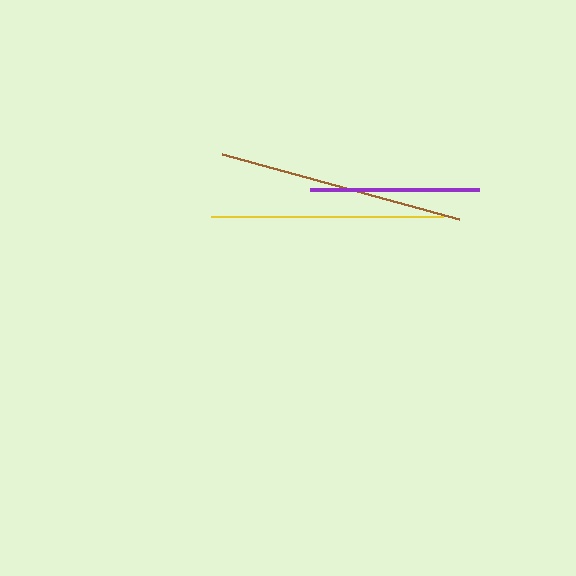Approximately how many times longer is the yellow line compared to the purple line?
The yellow line is approximately 1.4 times the length of the purple line.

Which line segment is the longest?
The brown line is the longest at approximately 246 pixels.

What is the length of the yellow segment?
The yellow segment is approximately 231 pixels long.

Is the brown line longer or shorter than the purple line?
The brown line is longer than the purple line.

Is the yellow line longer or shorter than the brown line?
The brown line is longer than the yellow line.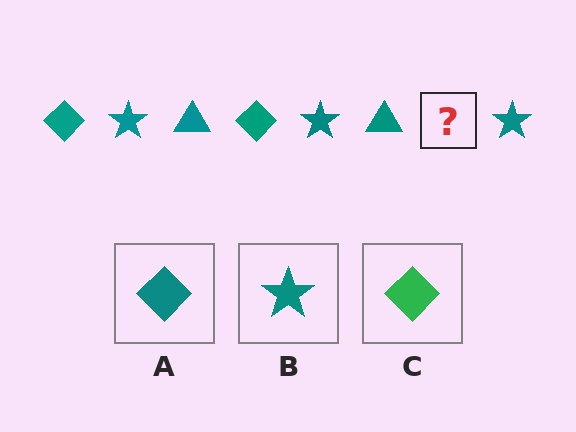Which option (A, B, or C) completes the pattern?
A.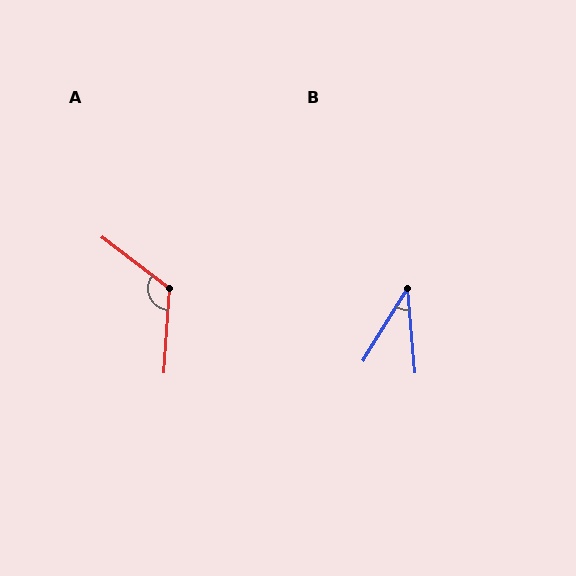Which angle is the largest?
A, at approximately 124 degrees.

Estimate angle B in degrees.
Approximately 37 degrees.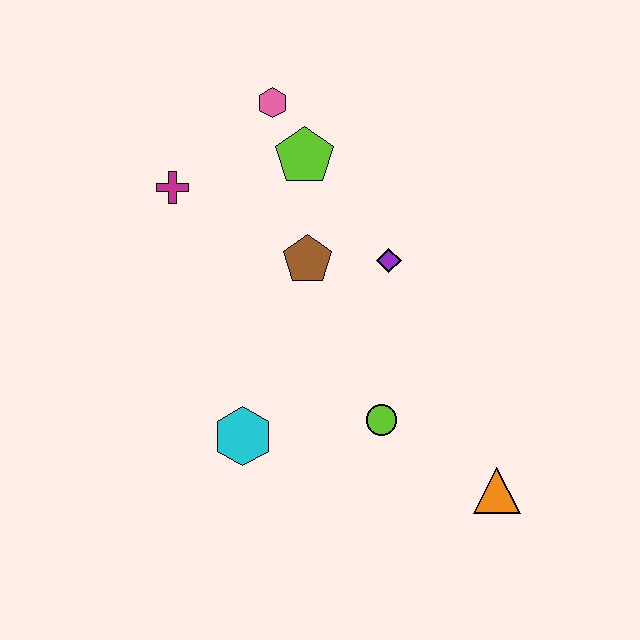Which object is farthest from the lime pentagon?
The orange triangle is farthest from the lime pentagon.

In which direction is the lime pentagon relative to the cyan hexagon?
The lime pentagon is above the cyan hexagon.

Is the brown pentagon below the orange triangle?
No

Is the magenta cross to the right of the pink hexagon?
No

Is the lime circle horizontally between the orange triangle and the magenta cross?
Yes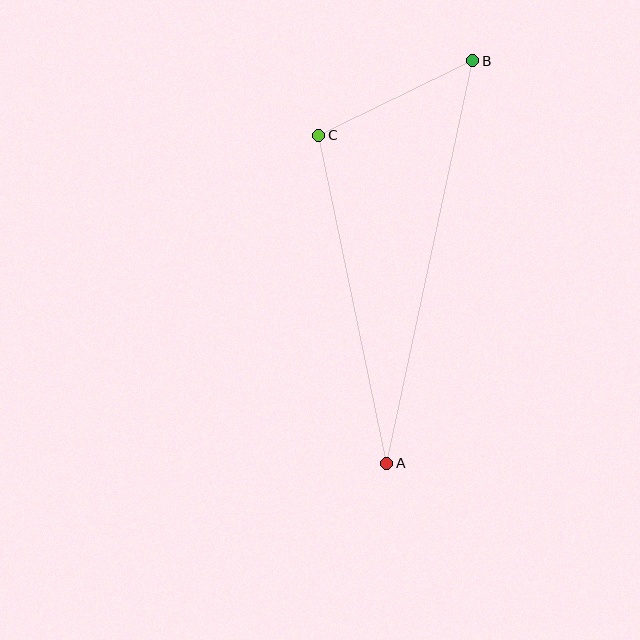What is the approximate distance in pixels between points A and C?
The distance between A and C is approximately 335 pixels.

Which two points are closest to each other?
Points B and C are closest to each other.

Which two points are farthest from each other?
Points A and B are farthest from each other.